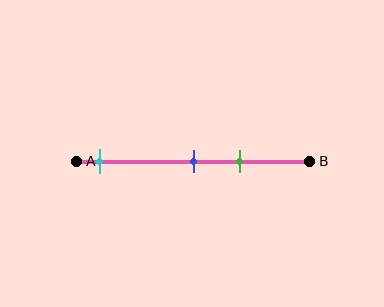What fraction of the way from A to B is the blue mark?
The blue mark is approximately 50% (0.5) of the way from A to B.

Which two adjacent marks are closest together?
The blue and green marks are the closest adjacent pair.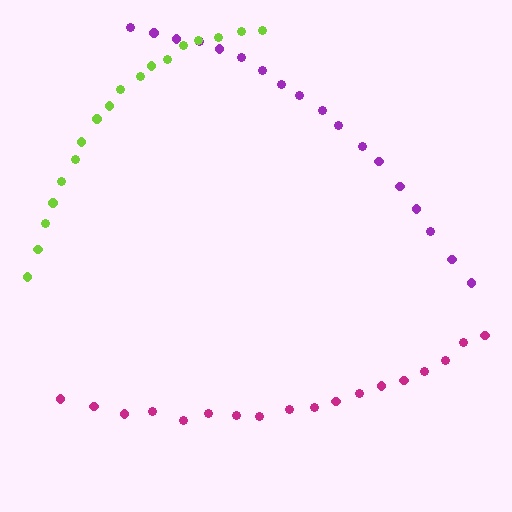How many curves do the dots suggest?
There are 3 distinct paths.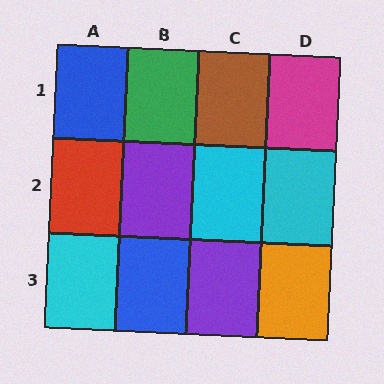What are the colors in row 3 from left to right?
Cyan, blue, purple, orange.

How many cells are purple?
2 cells are purple.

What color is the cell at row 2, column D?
Cyan.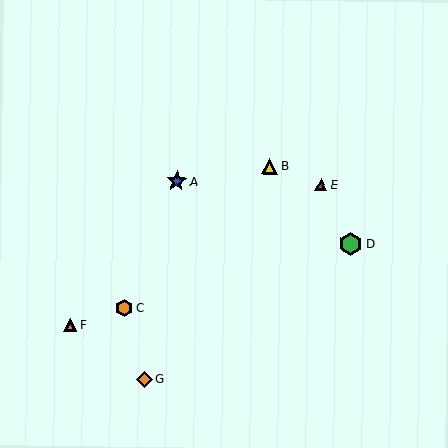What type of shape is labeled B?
Shape B is a yellow triangle.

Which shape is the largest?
The green hexagon (labeled D) is the largest.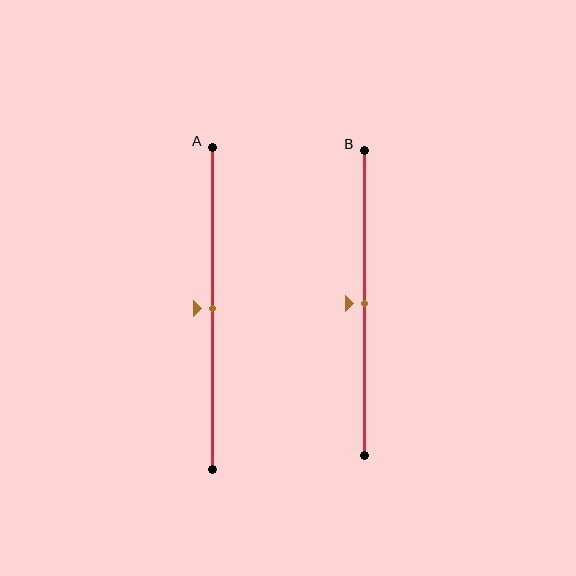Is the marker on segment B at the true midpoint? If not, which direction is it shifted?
Yes, the marker on segment B is at the true midpoint.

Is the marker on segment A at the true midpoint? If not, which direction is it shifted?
Yes, the marker on segment A is at the true midpoint.